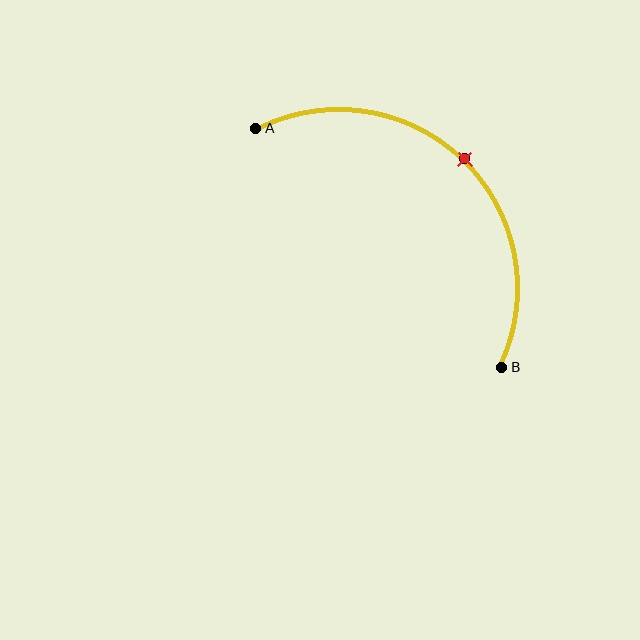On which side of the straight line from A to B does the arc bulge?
The arc bulges above and to the right of the straight line connecting A and B.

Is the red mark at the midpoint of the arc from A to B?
Yes. The red mark lies on the arc at equal arc-length from both A and B — it is the arc midpoint.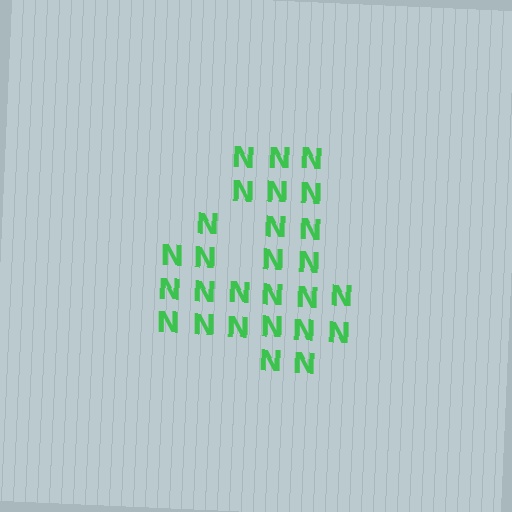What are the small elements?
The small elements are letter N's.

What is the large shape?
The large shape is the digit 4.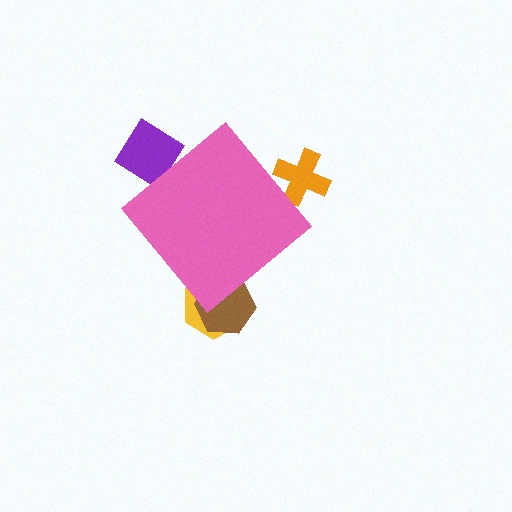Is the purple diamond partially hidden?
Yes, the purple diamond is partially hidden behind the pink diamond.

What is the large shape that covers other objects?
A pink diamond.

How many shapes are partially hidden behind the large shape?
4 shapes are partially hidden.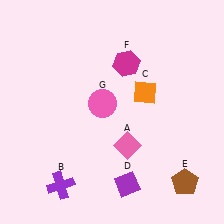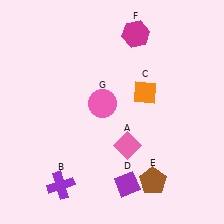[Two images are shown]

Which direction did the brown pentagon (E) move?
The brown pentagon (E) moved left.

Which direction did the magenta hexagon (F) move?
The magenta hexagon (F) moved up.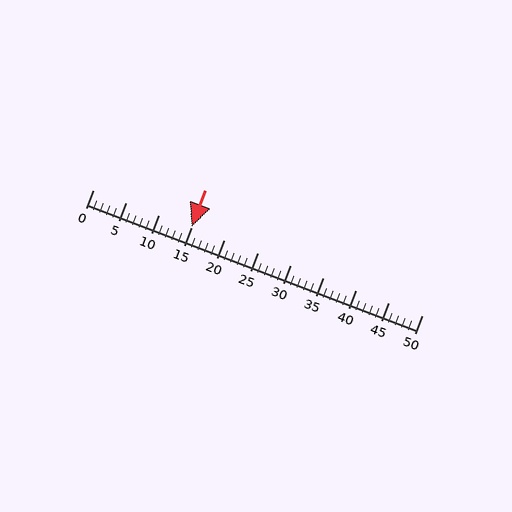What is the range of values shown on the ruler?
The ruler shows values from 0 to 50.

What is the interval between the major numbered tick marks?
The major tick marks are spaced 5 units apart.